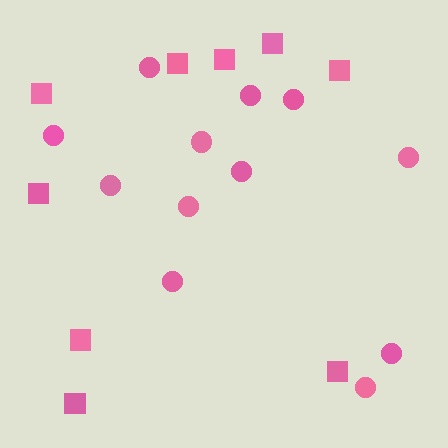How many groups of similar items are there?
There are 2 groups: one group of circles (12) and one group of squares (9).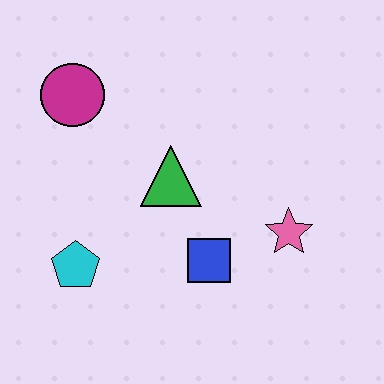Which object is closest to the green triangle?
The blue square is closest to the green triangle.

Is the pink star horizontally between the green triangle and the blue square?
No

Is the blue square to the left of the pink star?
Yes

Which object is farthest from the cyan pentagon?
The pink star is farthest from the cyan pentagon.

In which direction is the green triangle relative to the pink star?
The green triangle is to the left of the pink star.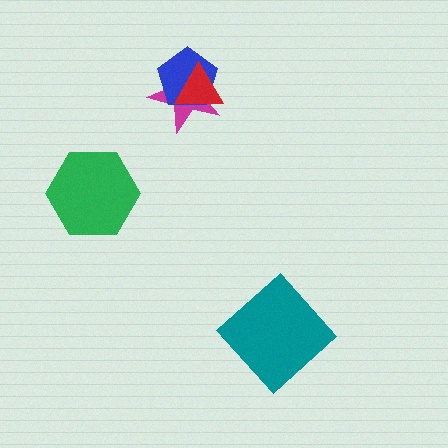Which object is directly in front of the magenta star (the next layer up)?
The blue pentagon is directly in front of the magenta star.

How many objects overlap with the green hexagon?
0 objects overlap with the green hexagon.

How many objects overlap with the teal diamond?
0 objects overlap with the teal diamond.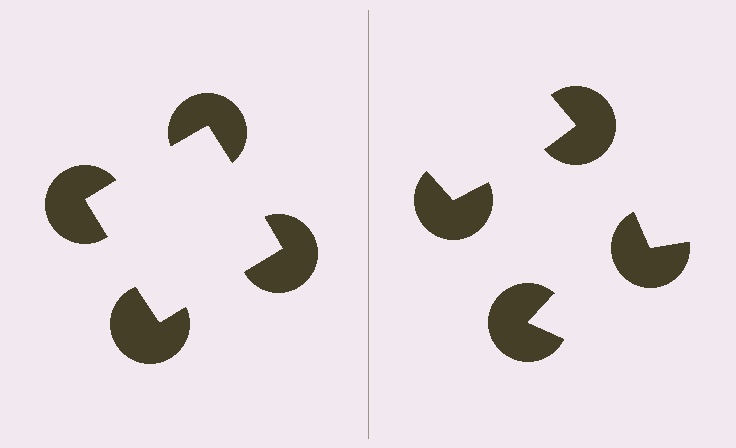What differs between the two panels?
The pac-man discs are positioned identically on both sides; only the wedge orientations differ. On the left they align to a square; on the right they are misaligned.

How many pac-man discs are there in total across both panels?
8 — 4 on each side.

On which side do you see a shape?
An illusory square appears on the left side. On the right side the wedge cuts are rotated, so no coherent shape forms.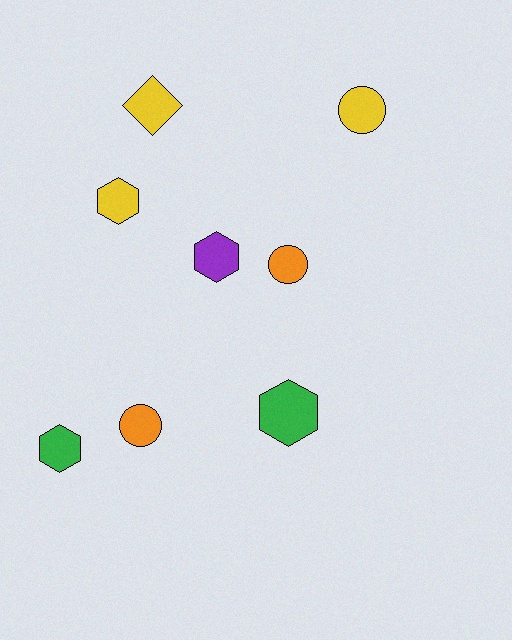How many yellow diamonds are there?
There is 1 yellow diamond.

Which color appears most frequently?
Yellow, with 3 objects.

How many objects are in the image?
There are 8 objects.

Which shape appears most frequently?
Hexagon, with 4 objects.